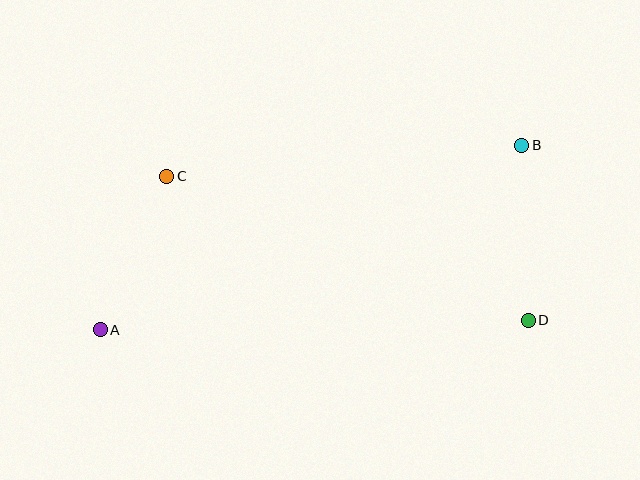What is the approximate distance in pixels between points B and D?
The distance between B and D is approximately 175 pixels.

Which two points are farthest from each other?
Points A and B are farthest from each other.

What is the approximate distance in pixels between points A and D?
The distance between A and D is approximately 428 pixels.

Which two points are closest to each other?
Points A and C are closest to each other.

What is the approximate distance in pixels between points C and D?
The distance between C and D is approximately 389 pixels.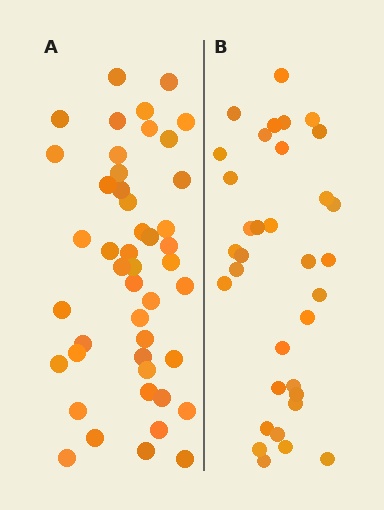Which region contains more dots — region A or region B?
Region A (the left region) has more dots.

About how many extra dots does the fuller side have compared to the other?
Region A has roughly 12 or so more dots than region B.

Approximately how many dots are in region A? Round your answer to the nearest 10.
About 50 dots. (The exact count is 46, which rounds to 50.)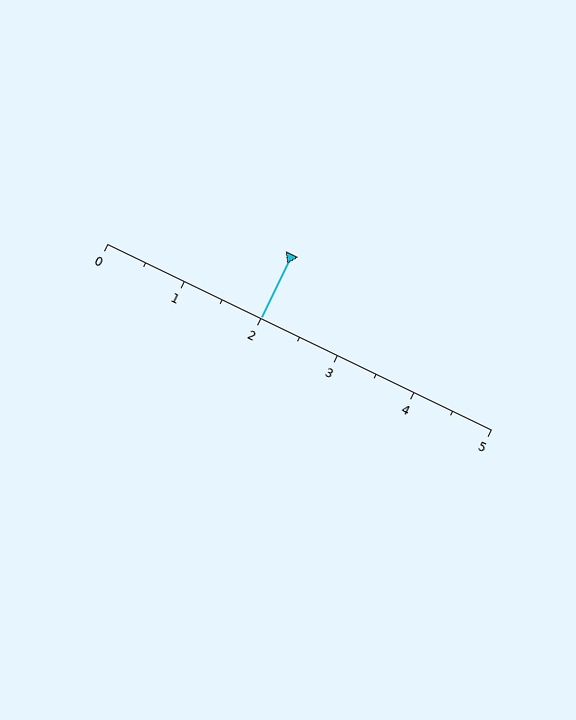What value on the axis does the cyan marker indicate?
The marker indicates approximately 2.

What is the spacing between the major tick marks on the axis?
The major ticks are spaced 1 apart.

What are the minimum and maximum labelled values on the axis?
The axis runs from 0 to 5.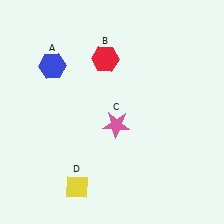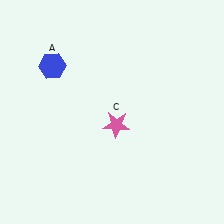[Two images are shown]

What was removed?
The yellow diamond (D), the red hexagon (B) were removed in Image 2.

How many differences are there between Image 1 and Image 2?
There are 2 differences between the two images.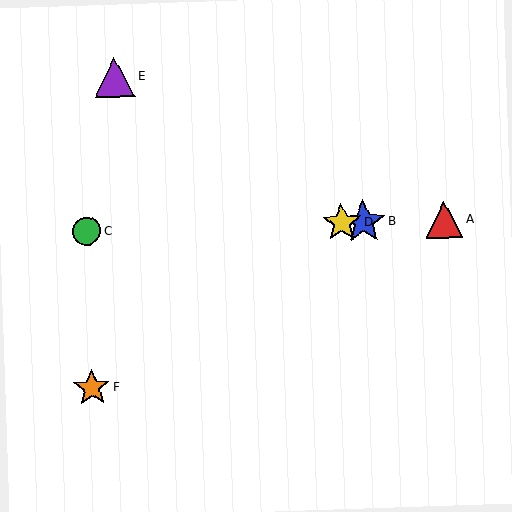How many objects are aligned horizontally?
4 objects (A, B, C, D) are aligned horizontally.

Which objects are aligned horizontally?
Objects A, B, C, D are aligned horizontally.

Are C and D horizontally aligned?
Yes, both are at y≈231.